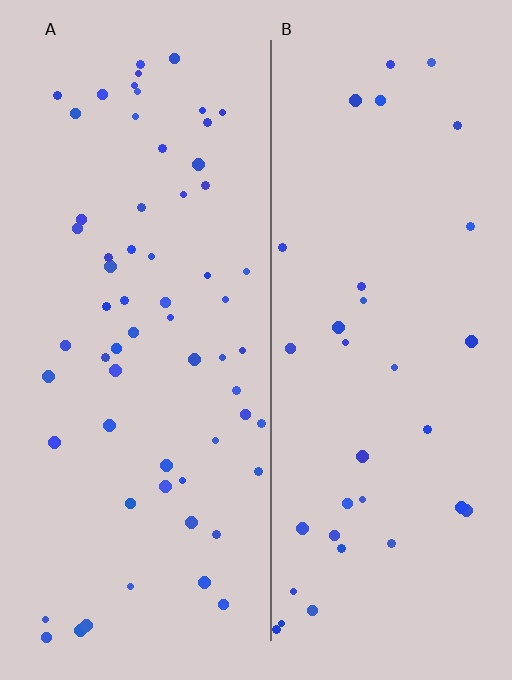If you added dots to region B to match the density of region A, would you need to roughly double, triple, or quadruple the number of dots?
Approximately double.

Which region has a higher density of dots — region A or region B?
A (the left).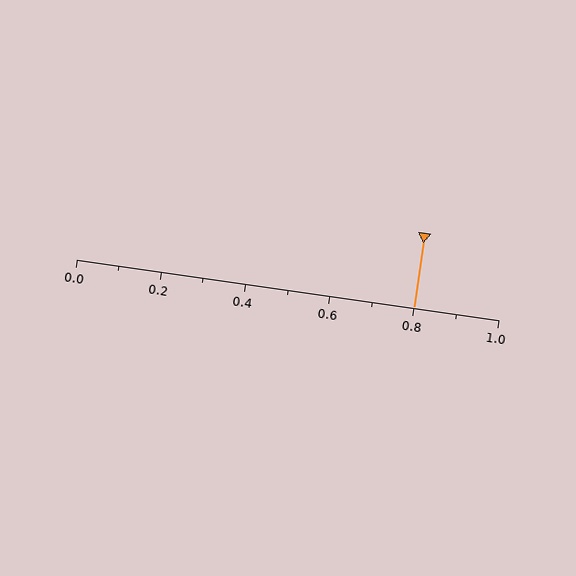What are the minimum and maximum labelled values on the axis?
The axis runs from 0.0 to 1.0.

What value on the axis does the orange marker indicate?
The marker indicates approximately 0.8.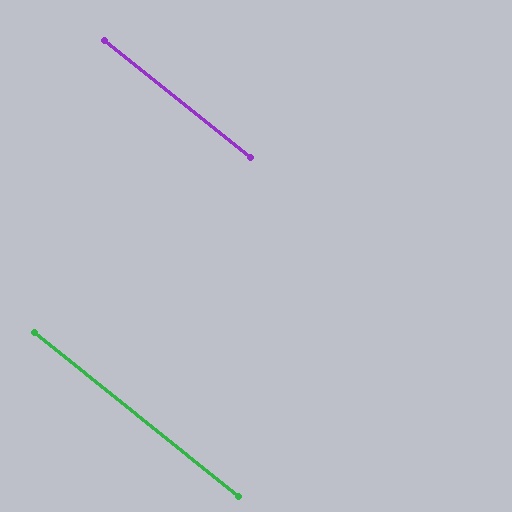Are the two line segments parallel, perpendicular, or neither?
Parallel — their directions differ by only 0.3°.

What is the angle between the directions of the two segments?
Approximately 0 degrees.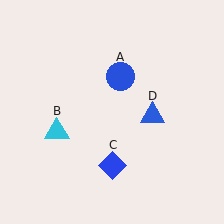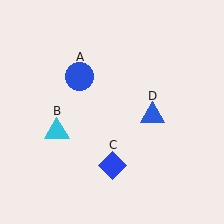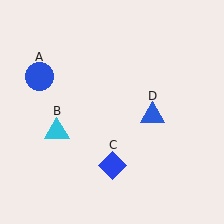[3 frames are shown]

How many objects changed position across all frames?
1 object changed position: blue circle (object A).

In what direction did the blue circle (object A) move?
The blue circle (object A) moved left.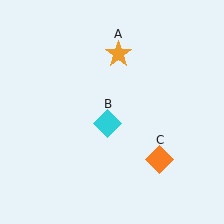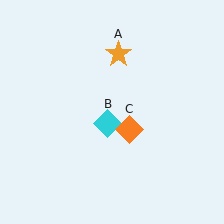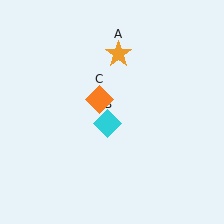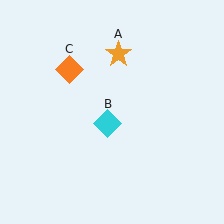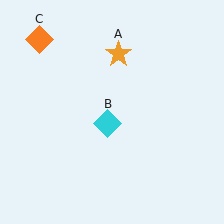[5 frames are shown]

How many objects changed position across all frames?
1 object changed position: orange diamond (object C).